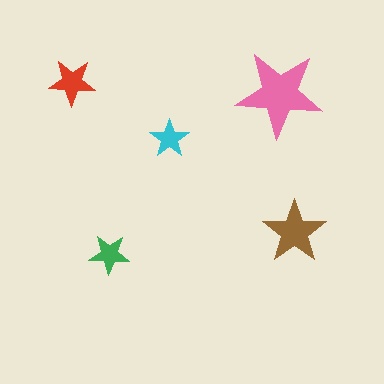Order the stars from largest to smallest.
the pink one, the brown one, the red one, the green one, the cyan one.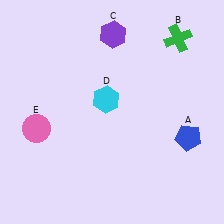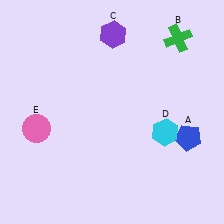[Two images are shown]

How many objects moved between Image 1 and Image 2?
1 object moved between the two images.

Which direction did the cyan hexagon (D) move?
The cyan hexagon (D) moved right.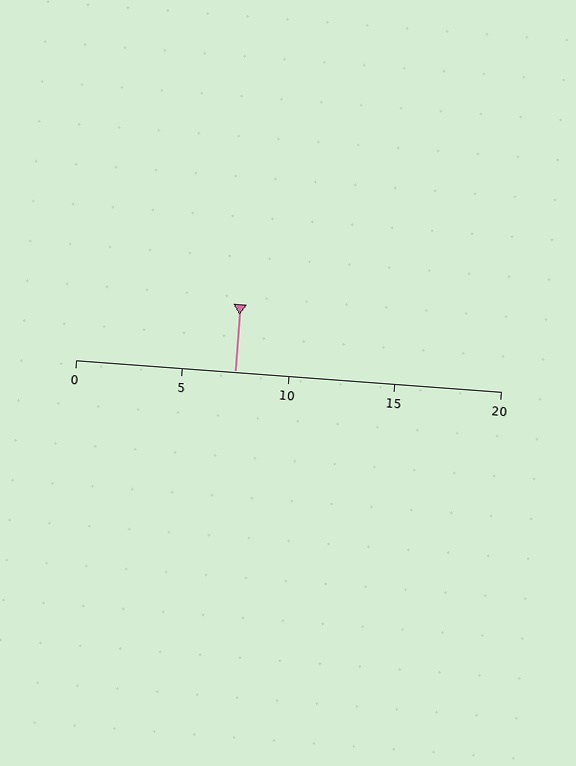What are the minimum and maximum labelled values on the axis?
The axis runs from 0 to 20.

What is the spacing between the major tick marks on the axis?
The major ticks are spaced 5 apart.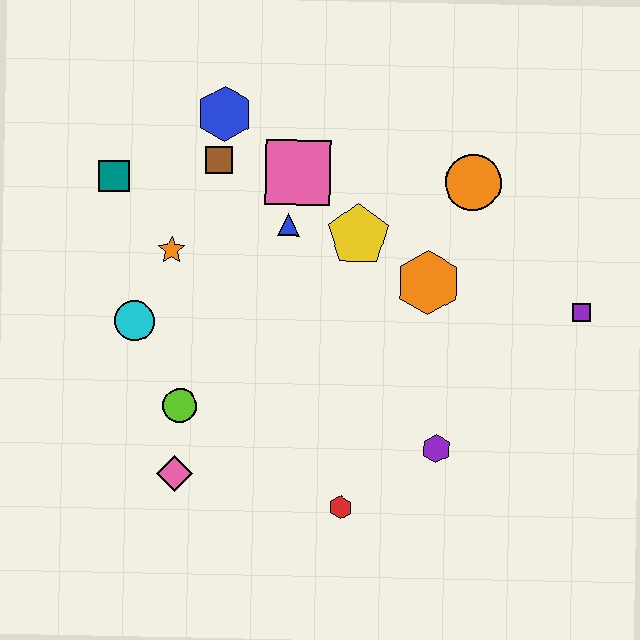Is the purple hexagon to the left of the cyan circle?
No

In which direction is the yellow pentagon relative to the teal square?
The yellow pentagon is to the right of the teal square.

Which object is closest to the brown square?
The blue hexagon is closest to the brown square.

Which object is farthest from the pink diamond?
The purple square is farthest from the pink diamond.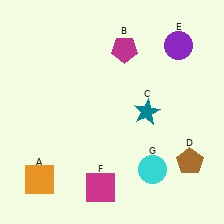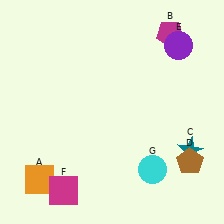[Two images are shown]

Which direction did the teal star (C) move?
The teal star (C) moved right.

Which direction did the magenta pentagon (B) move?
The magenta pentagon (B) moved right.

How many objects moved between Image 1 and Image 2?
3 objects moved between the two images.